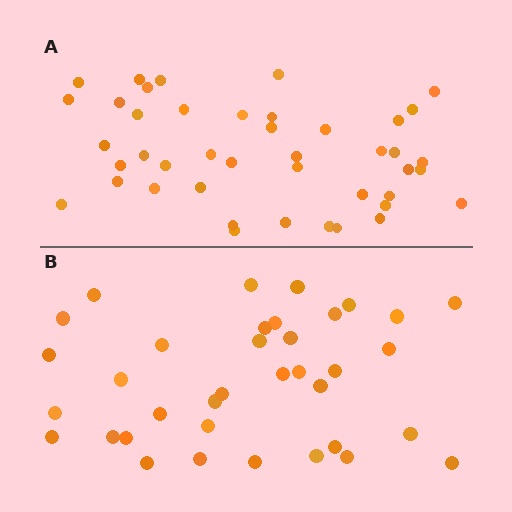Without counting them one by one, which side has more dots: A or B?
Region A (the top region) has more dots.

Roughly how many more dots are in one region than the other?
Region A has roughly 8 or so more dots than region B.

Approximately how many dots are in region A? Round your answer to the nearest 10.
About 40 dots. (The exact count is 43, which rounds to 40.)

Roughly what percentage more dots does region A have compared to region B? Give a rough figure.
About 20% more.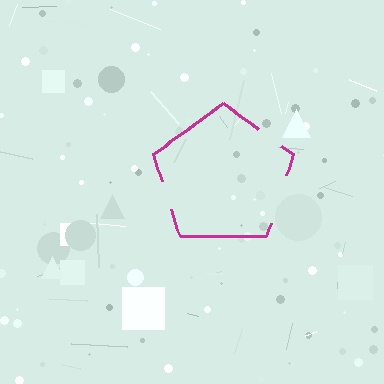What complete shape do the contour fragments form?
The contour fragments form a pentagon.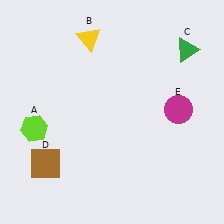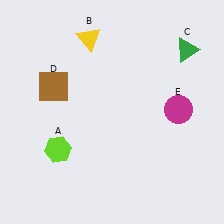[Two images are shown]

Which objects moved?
The objects that moved are: the lime hexagon (A), the brown square (D).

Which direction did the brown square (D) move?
The brown square (D) moved up.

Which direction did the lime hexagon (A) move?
The lime hexagon (A) moved right.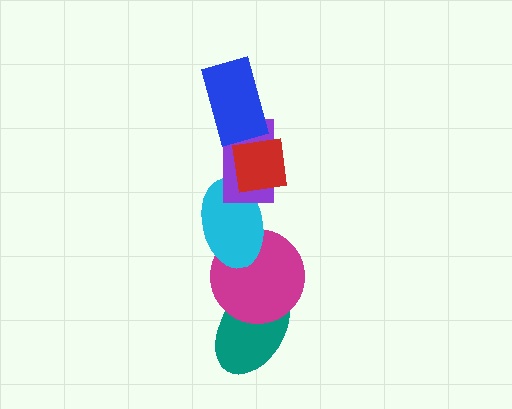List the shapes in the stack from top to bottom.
From top to bottom: the blue rectangle, the red square, the purple rectangle, the cyan ellipse, the magenta circle, the teal ellipse.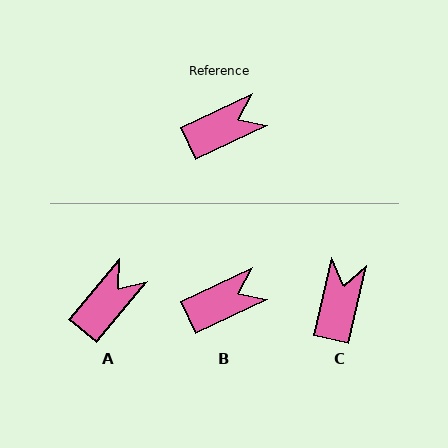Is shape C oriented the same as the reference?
No, it is off by about 52 degrees.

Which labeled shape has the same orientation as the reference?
B.